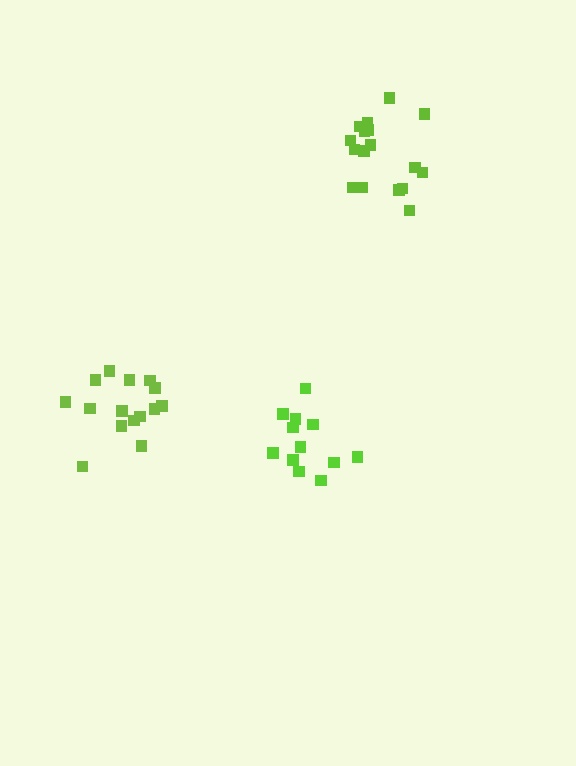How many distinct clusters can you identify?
There are 3 distinct clusters.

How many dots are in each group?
Group 1: 15 dots, Group 2: 17 dots, Group 3: 12 dots (44 total).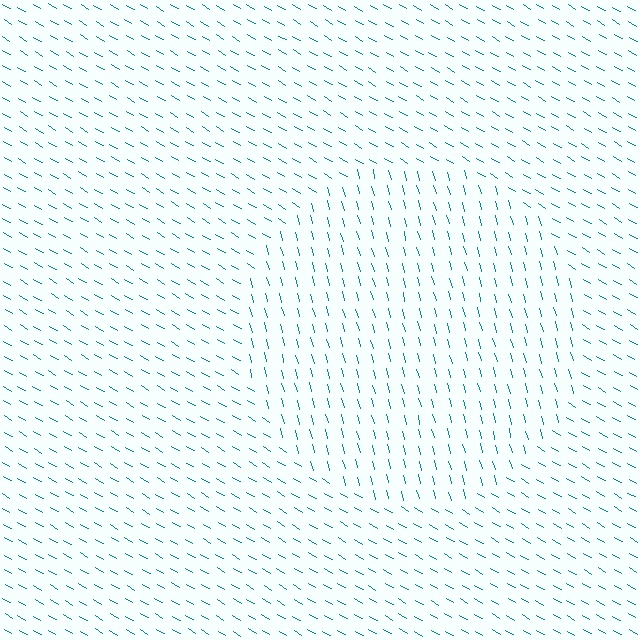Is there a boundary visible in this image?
Yes, there is a texture boundary formed by a change in line orientation.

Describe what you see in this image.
The image is filled with small teal line segments. A circle region in the image has lines oriented differently from the surrounding lines, creating a visible texture boundary.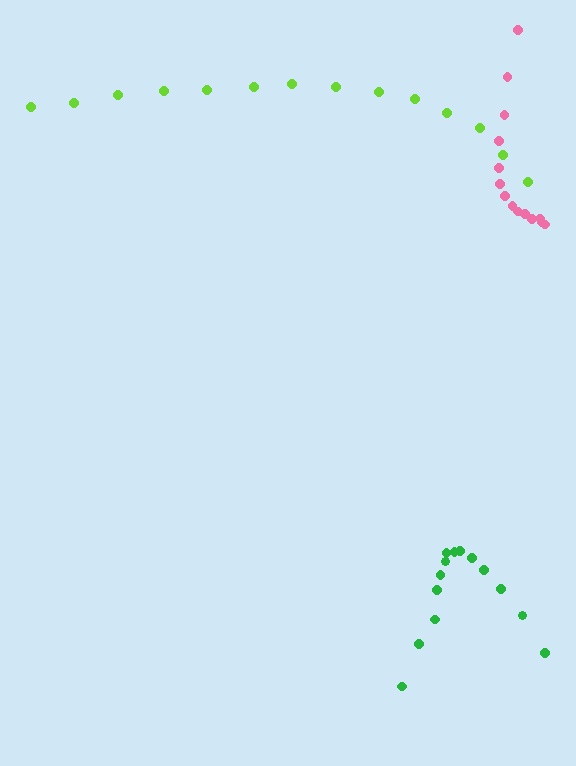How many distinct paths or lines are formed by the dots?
There are 3 distinct paths.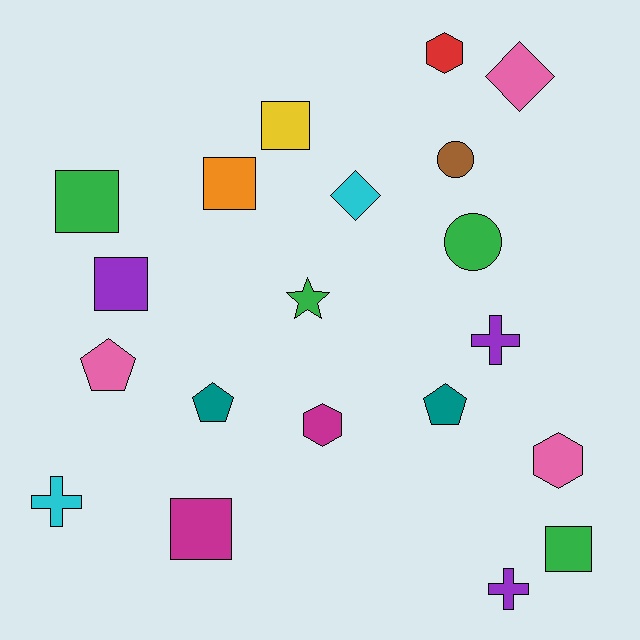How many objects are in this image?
There are 20 objects.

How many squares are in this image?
There are 6 squares.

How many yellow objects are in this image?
There is 1 yellow object.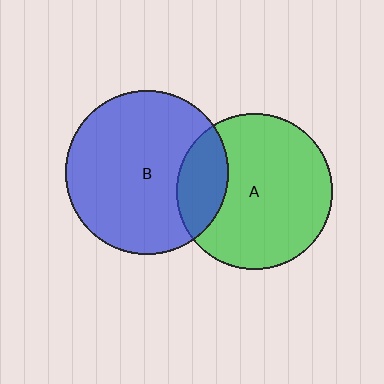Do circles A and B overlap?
Yes.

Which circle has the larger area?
Circle B (blue).